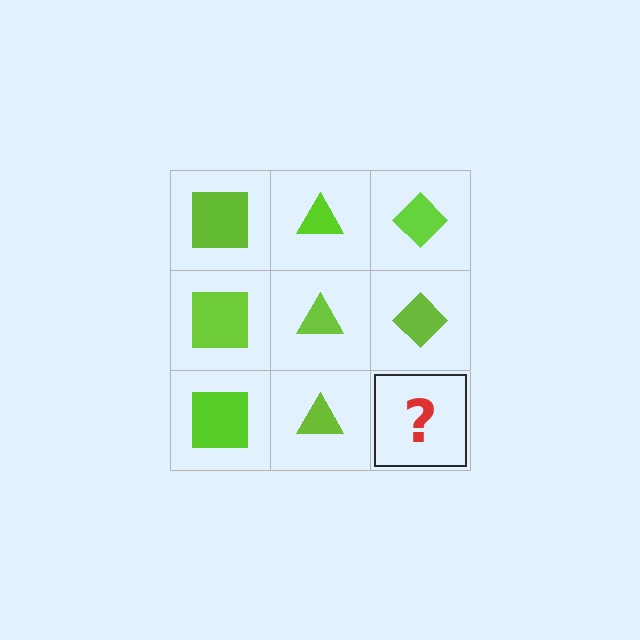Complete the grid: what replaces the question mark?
The question mark should be replaced with a lime diamond.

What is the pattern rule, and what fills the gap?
The rule is that each column has a consistent shape. The gap should be filled with a lime diamond.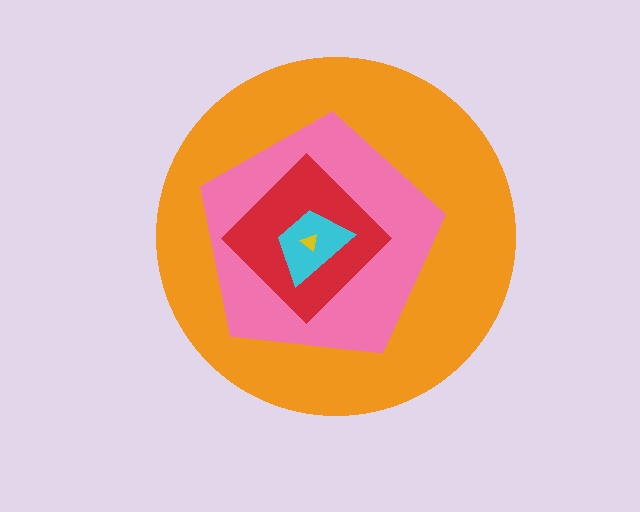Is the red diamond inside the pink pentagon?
Yes.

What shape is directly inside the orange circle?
The pink pentagon.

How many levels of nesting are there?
5.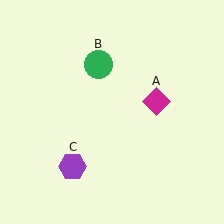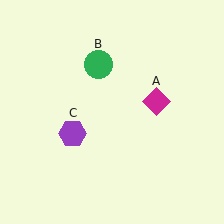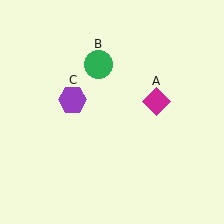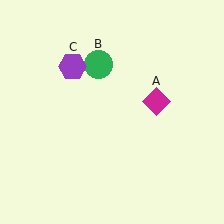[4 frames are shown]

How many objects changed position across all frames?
1 object changed position: purple hexagon (object C).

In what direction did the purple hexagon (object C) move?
The purple hexagon (object C) moved up.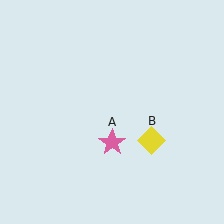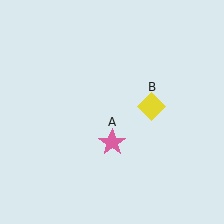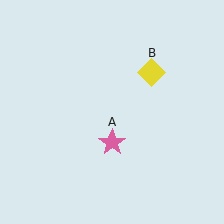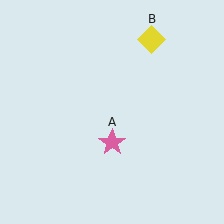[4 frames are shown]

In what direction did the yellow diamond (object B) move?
The yellow diamond (object B) moved up.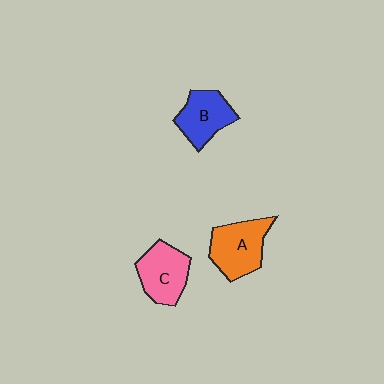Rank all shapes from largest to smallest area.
From largest to smallest: A (orange), C (pink), B (blue).